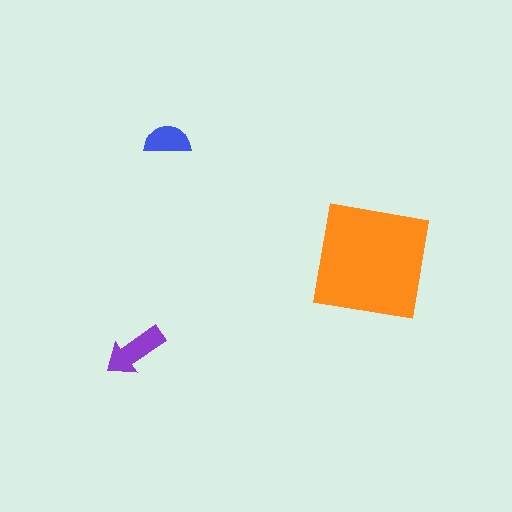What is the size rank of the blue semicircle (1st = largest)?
3rd.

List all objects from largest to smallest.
The orange square, the purple arrow, the blue semicircle.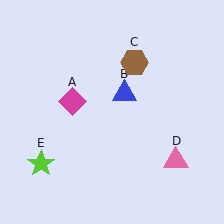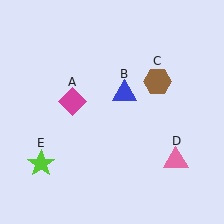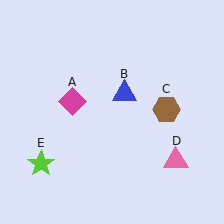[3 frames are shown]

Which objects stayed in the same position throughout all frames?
Magenta diamond (object A) and blue triangle (object B) and pink triangle (object D) and lime star (object E) remained stationary.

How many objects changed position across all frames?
1 object changed position: brown hexagon (object C).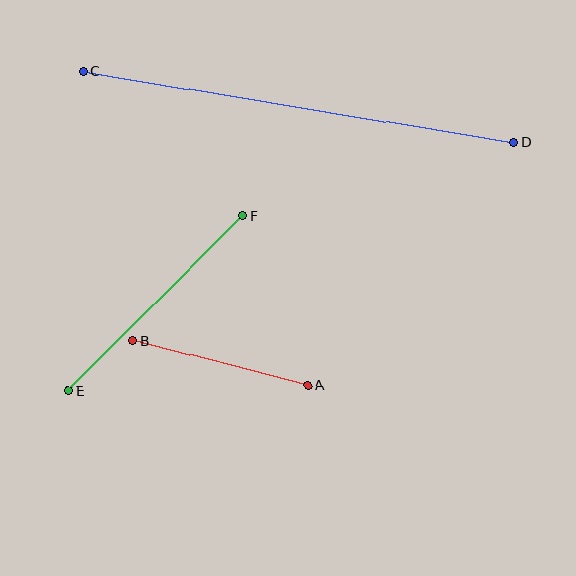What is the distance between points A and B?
The distance is approximately 181 pixels.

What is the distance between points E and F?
The distance is approximately 247 pixels.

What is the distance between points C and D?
The distance is approximately 437 pixels.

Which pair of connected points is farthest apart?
Points C and D are farthest apart.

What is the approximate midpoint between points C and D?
The midpoint is at approximately (299, 107) pixels.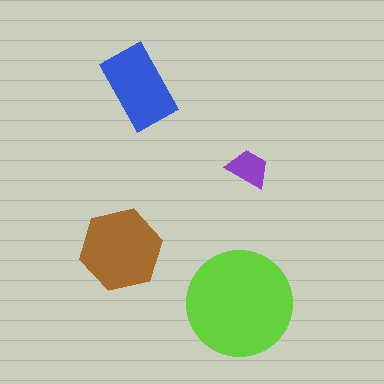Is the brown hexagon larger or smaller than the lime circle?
Smaller.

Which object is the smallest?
The purple trapezoid.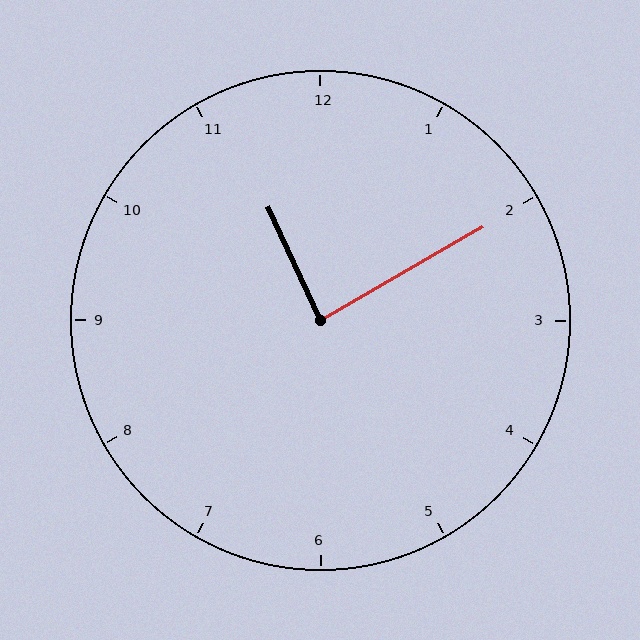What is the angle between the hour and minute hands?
Approximately 85 degrees.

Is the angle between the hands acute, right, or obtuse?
It is right.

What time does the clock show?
11:10.